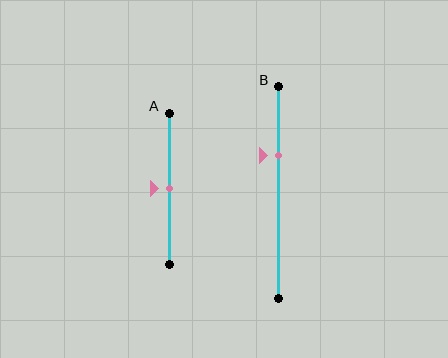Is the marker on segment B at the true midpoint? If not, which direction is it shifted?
No, the marker on segment B is shifted upward by about 18% of the segment length.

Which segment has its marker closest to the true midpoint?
Segment A has its marker closest to the true midpoint.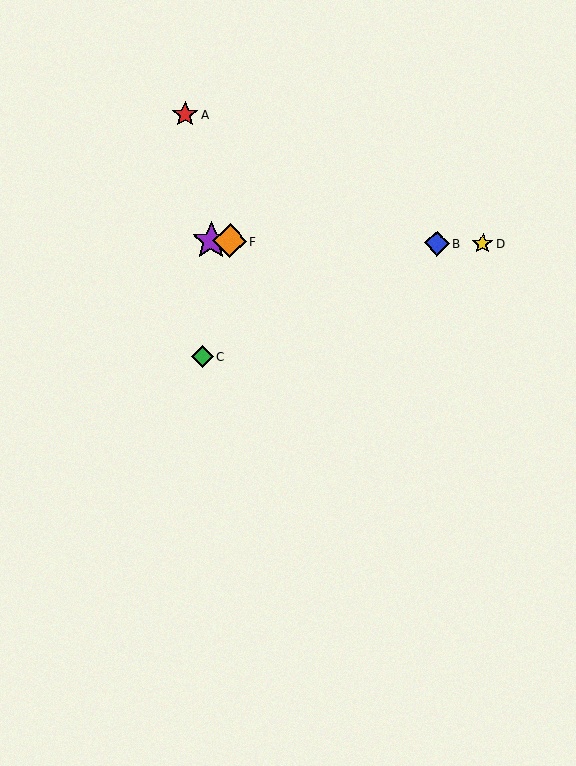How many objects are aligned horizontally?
4 objects (B, D, E, F) are aligned horizontally.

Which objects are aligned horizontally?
Objects B, D, E, F are aligned horizontally.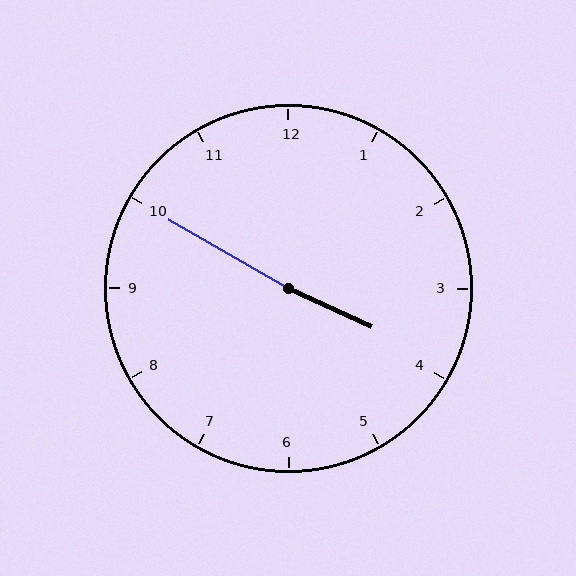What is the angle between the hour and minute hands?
Approximately 175 degrees.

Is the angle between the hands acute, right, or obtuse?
It is obtuse.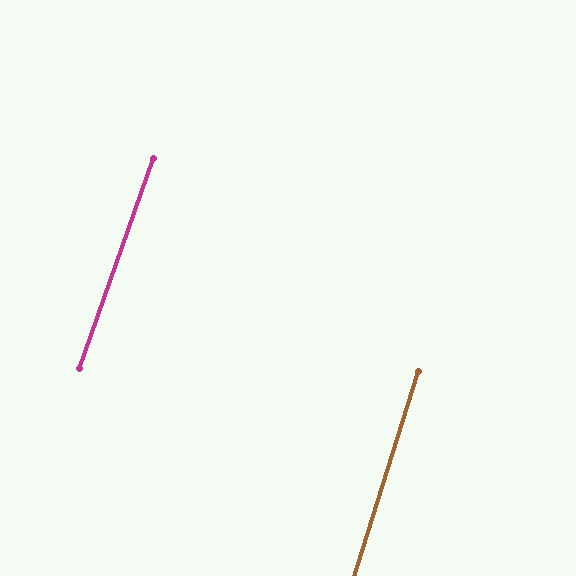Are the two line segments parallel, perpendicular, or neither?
Parallel — their directions differ by only 1.9°.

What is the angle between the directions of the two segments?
Approximately 2 degrees.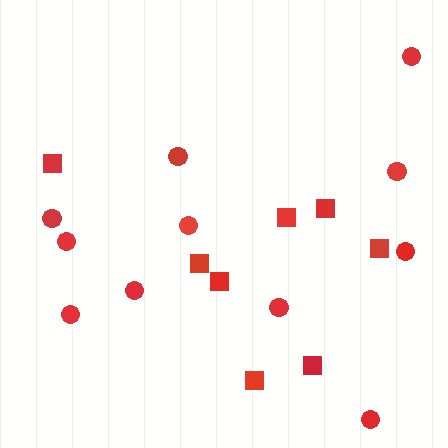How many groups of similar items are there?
There are 2 groups: one group of squares (8) and one group of circles (11).